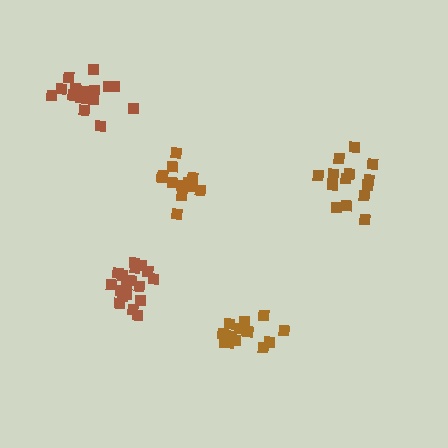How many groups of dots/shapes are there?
There are 5 groups.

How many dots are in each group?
Group 1: 14 dots, Group 2: 12 dots, Group 3: 14 dots, Group 4: 18 dots, Group 5: 17 dots (75 total).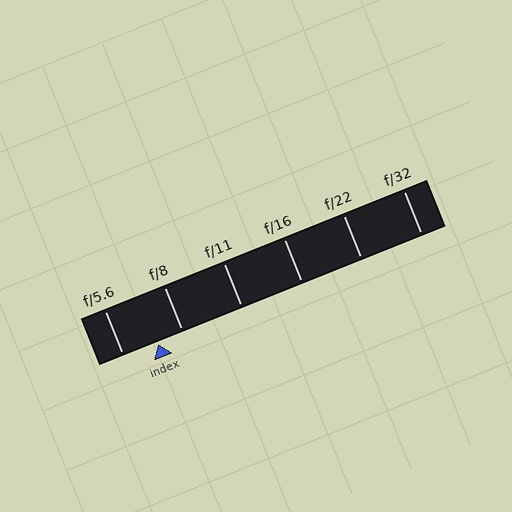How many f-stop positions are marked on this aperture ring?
There are 6 f-stop positions marked.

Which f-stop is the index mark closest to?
The index mark is closest to f/8.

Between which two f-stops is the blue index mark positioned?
The index mark is between f/5.6 and f/8.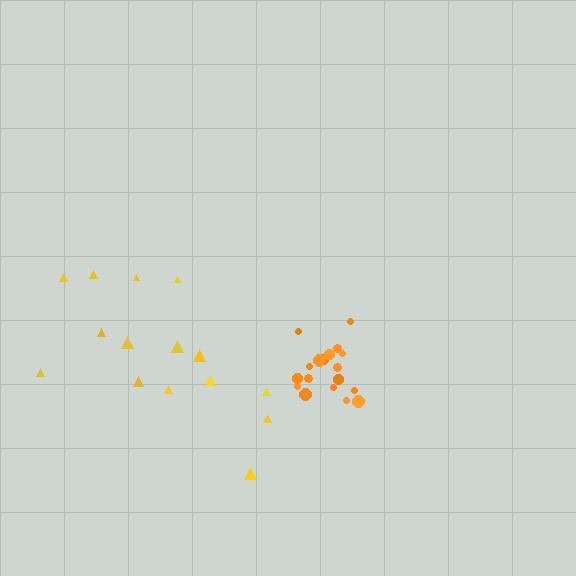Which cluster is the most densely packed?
Orange.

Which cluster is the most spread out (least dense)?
Yellow.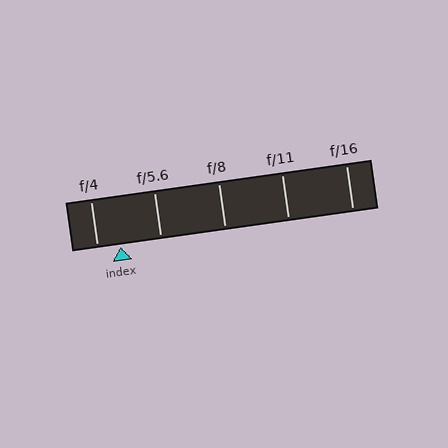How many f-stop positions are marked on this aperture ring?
There are 5 f-stop positions marked.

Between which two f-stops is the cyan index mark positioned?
The index mark is between f/4 and f/5.6.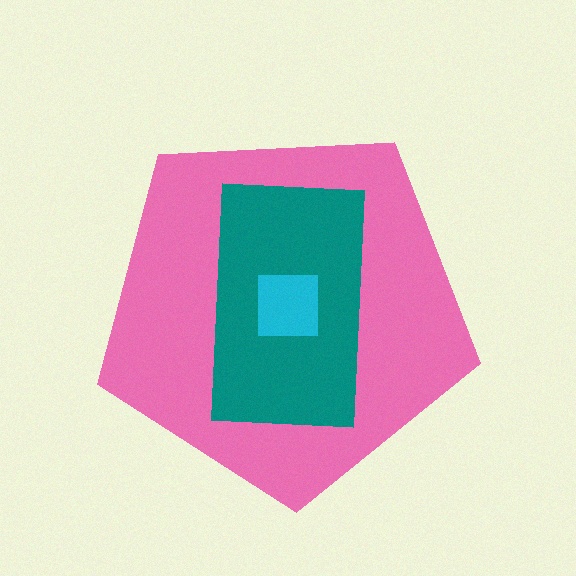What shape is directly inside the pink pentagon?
The teal rectangle.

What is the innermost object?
The cyan square.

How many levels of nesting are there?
3.